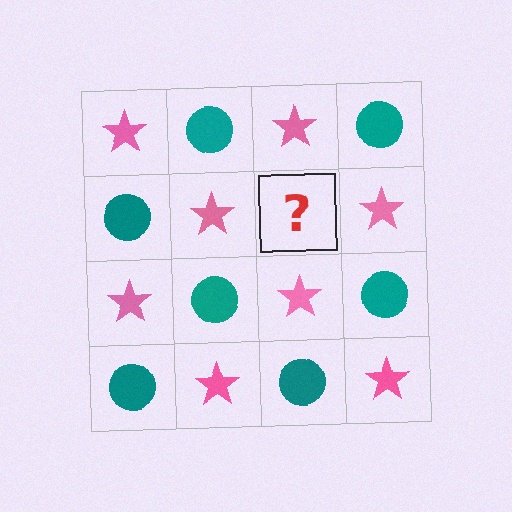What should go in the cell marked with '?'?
The missing cell should contain a teal circle.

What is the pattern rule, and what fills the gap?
The rule is that it alternates pink star and teal circle in a checkerboard pattern. The gap should be filled with a teal circle.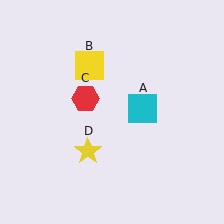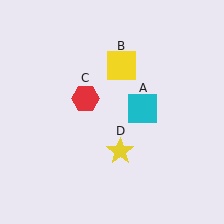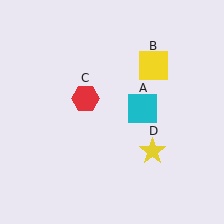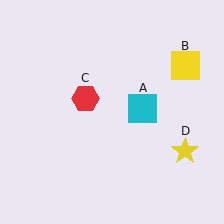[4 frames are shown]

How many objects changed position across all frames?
2 objects changed position: yellow square (object B), yellow star (object D).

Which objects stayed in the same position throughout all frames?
Cyan square (object A) and red hexagon (object C) remained stationary.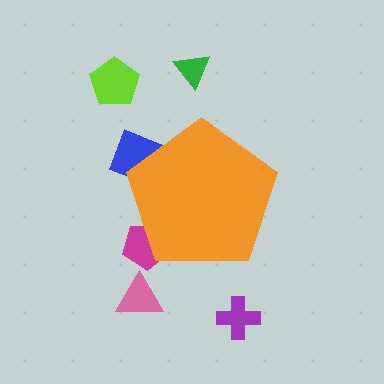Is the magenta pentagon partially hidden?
Yes, the magenta pentagon is partially hidden behind the orange pentagon.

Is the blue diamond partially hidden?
Yes, the blue diamond is partially hidden behind the orange pentagon.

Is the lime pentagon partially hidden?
No, the lime pentagon is fully visible.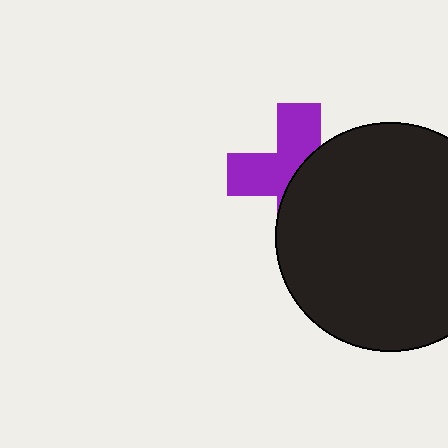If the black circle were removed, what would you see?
You would see the complete purple cross.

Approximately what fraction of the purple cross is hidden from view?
Roughly 52% of the purple cross is hidden behind the black circle.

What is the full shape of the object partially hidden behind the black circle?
The partially hidden object is a purple cross.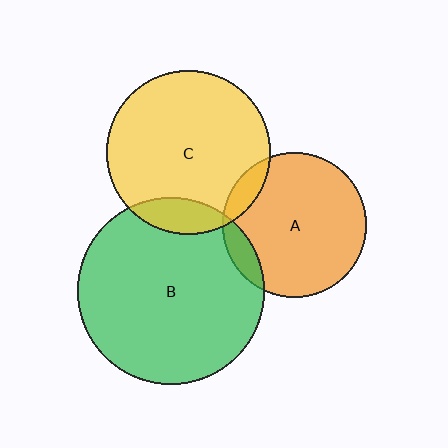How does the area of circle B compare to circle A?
Approximately 1.7 times.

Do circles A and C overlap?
Yes.